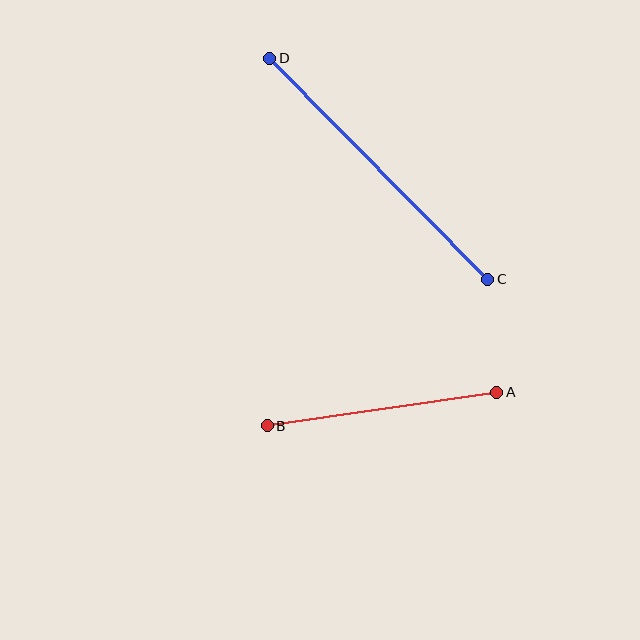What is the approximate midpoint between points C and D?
The midpoint is at approximately (379, 169) pixels.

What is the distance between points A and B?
The distance is approximately 232 pixels.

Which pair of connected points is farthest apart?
Points C and D are farthest apart.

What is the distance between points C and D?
The distance is approximately 311 pixels.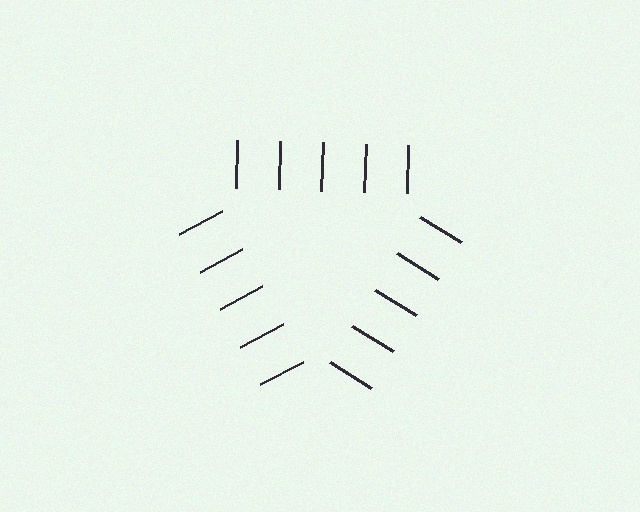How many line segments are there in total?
15 — 5 along each of the 3 edges.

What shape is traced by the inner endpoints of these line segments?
An illusory triangle — the line segments terminate on its edges but no continuous stroke is drawn.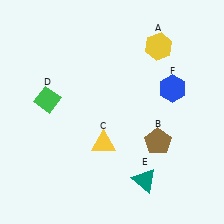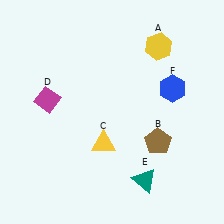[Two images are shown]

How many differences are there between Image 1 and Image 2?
There is 1 difference between the two images.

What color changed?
The diamond (D) changed from green in Image 1 to magenta in Image 2.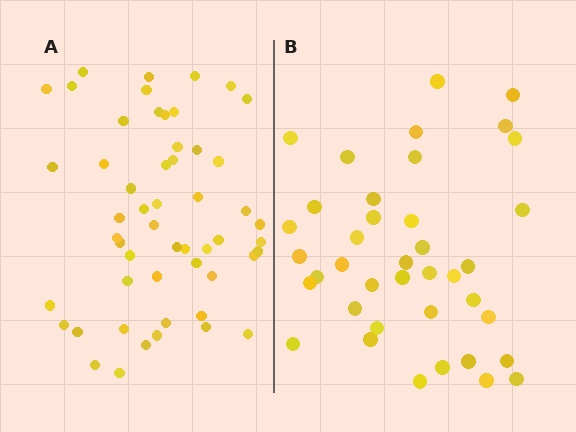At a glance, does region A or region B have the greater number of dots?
Region A (the left region) has more dots.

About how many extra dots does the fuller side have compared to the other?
Region A has approximately 15 more dots than region B.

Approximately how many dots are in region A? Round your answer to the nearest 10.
About 50 dots. (The exact count is 53, which rounds to 50.)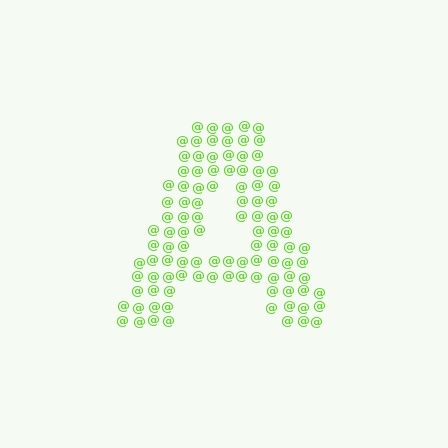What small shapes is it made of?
It is made of small at signs.